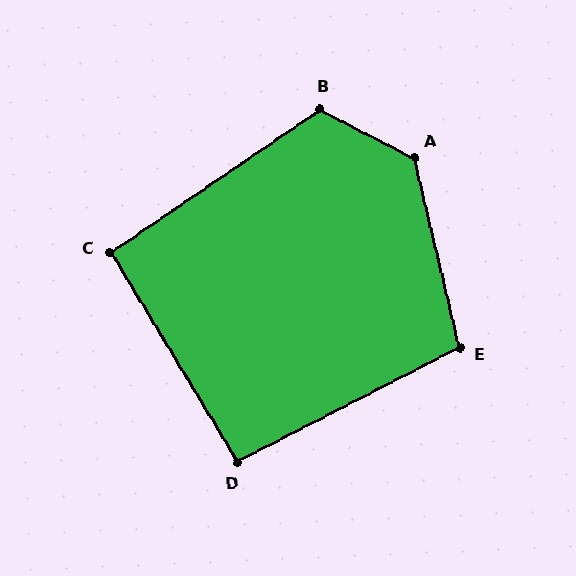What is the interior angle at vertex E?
Approximately 104 degrees (obtuse).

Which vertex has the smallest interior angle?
C, at approximately 93 degrees.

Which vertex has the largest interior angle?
A, at approximately 130 degrees.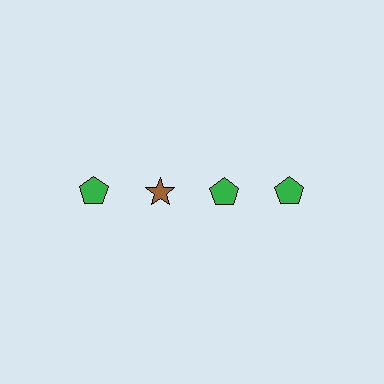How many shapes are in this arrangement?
There are 4 shapes arranged in a grid pattern.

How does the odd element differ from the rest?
It differs in both color (brown instead of green) and shape (star instead of pentagon).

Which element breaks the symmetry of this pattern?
The brown star in the top row, second from left column breaks the symmetry. All other shapes are green pentagons.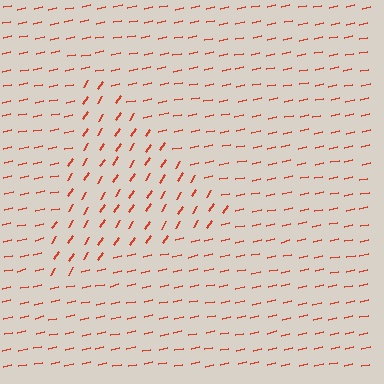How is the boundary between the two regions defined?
The boundary is defined purely by a change in line orientation (approximately 45 degrees difference). All lines are the same color and thickness.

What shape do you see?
I see a triangle.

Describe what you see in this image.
The image is filled with small red line segments. A triangle region in the image has lines oriented differently from the surrounding lines, creating a visible texture boundary.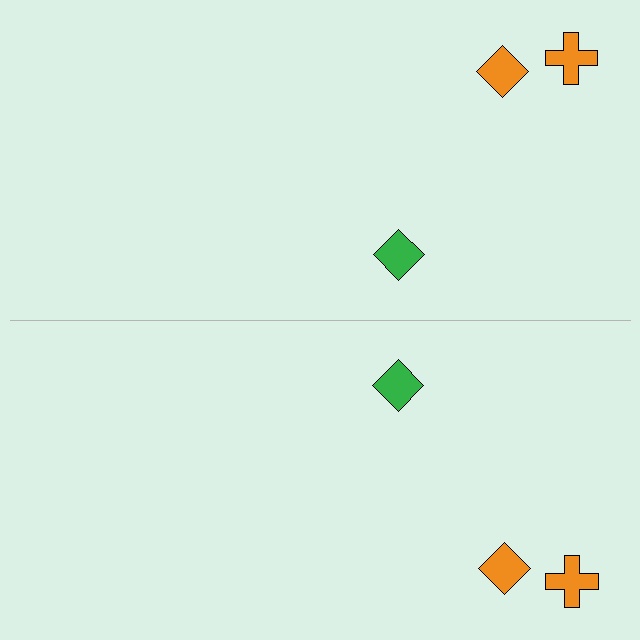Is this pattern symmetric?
Yes, this pattern has bilateral (reflection) symmetry.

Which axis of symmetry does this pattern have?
The pattern has a horizontal axis of symmetry running through the center of the image.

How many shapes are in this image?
There are 6 shapes in this image.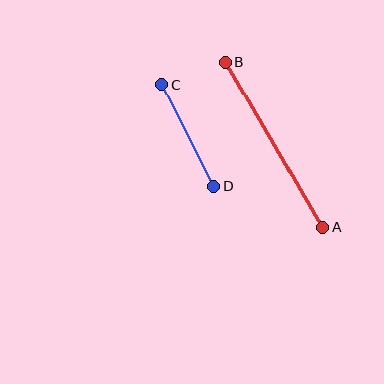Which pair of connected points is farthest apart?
Points A and B are farthest apart.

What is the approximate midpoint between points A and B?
The midpoint is at approximately (274, 145) pixels.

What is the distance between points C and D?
The distance is approximately 113 pixels.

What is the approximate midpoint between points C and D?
The midpoint is at approximately (188, 136) pixels.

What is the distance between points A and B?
The distance is approximately 192 pixels.